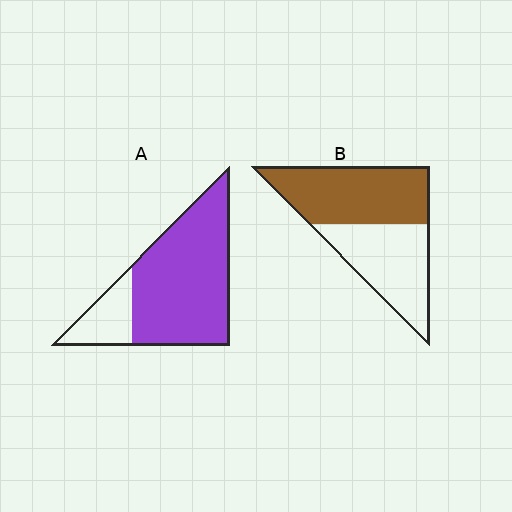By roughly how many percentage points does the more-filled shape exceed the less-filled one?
By roughly 25 percentage points (A over B).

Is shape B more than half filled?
Roughly half.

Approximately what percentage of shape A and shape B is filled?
A is approximately 80% and B is approximately 55%.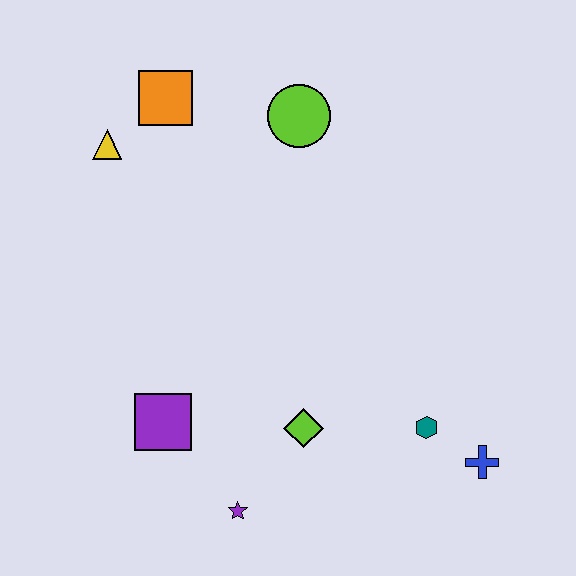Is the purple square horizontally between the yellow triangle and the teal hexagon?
Yes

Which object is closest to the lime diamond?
The purple star is closest to the lime diamond.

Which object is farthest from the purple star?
The orange square is farthest from the purple star.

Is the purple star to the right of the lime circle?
No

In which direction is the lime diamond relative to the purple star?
The lime diamond is above the purple star.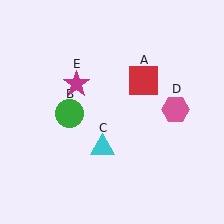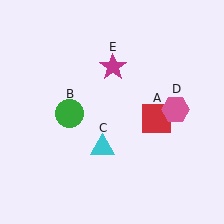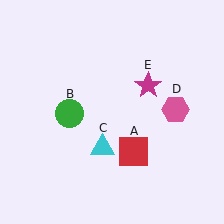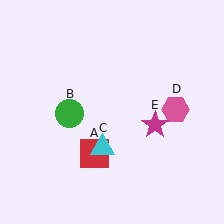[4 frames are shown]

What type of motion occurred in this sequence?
The red square (object A), magenta star (object E) rotated clockwise around the center of the scene.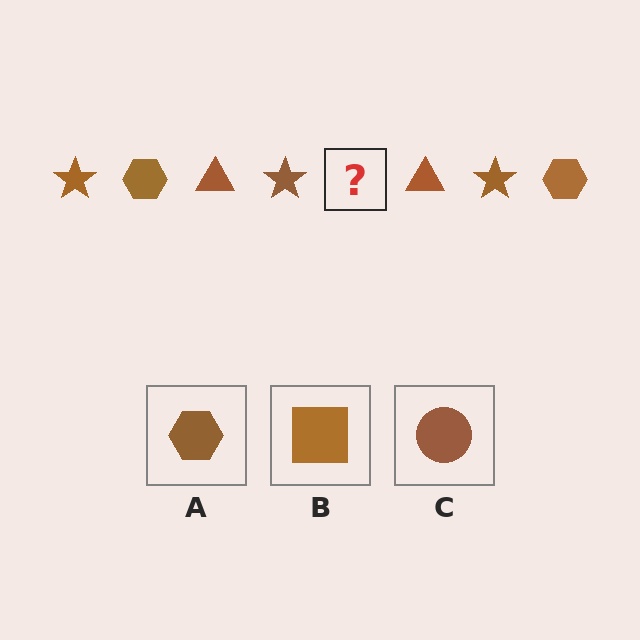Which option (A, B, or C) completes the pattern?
A.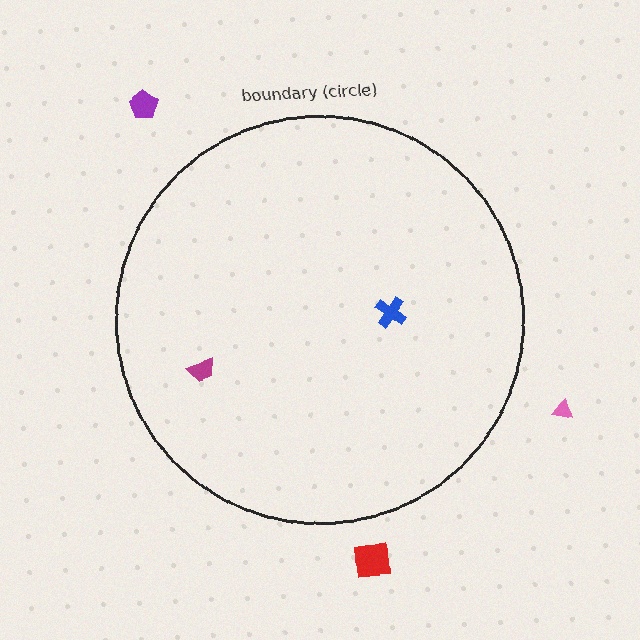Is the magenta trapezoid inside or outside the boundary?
Inside.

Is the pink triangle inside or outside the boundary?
Outside.